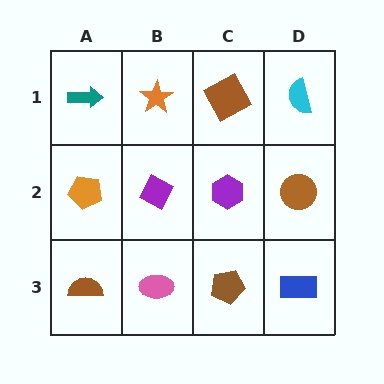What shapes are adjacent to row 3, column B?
A purple diamond (row 2, column B), a brown semicircle (row 3, column A), a brown pentagon (row 3, column C).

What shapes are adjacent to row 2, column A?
A teal arrow (row 1, column A), a brown semicircle (row 3, column A), a purple diamond (row 2, column B).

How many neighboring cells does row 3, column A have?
2.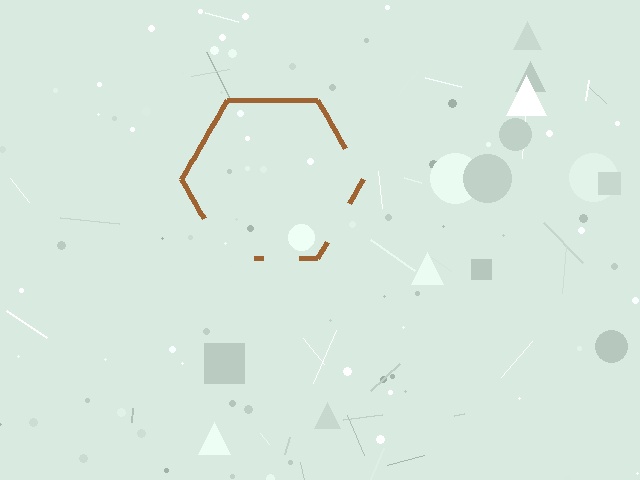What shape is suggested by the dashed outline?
The dashed outline suggests a hexagon.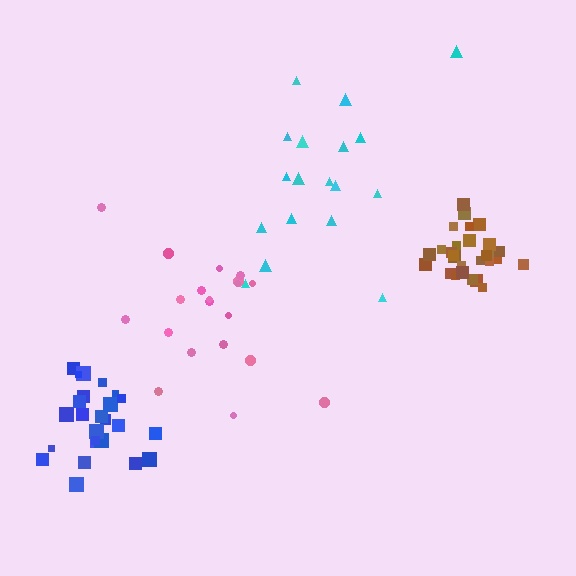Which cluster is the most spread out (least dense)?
Cyan.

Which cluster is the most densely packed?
Brown.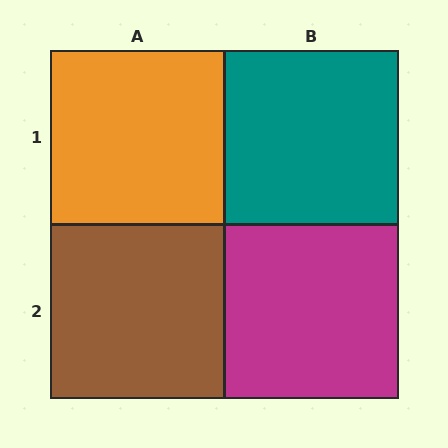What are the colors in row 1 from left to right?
Orange, teal.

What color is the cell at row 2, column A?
Brown.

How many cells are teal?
1 cell is teal.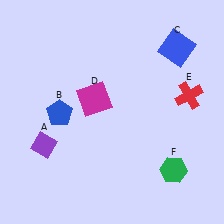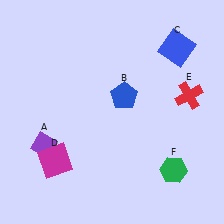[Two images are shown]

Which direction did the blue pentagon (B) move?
The blue pentagon (B) moved right.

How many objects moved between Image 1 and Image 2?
2 objects moved between the two images.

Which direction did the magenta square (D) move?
The magenta square (D) moved down.